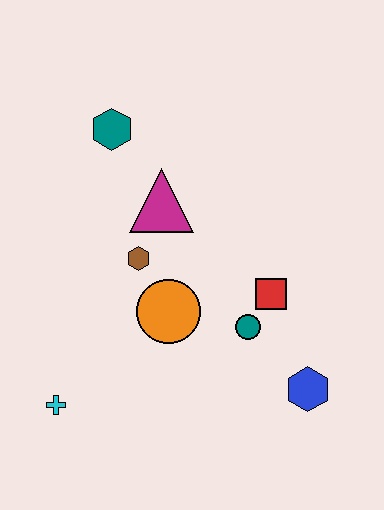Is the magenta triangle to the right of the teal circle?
No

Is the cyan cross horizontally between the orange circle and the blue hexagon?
No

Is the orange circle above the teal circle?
Yes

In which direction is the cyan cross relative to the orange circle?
The cyan cross is to the left of the orange circle.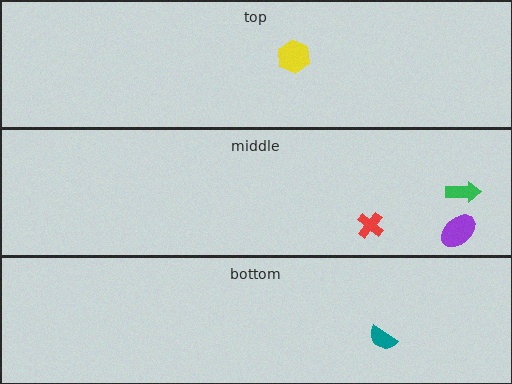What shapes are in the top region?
The yellow hexagon.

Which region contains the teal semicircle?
The bottom region.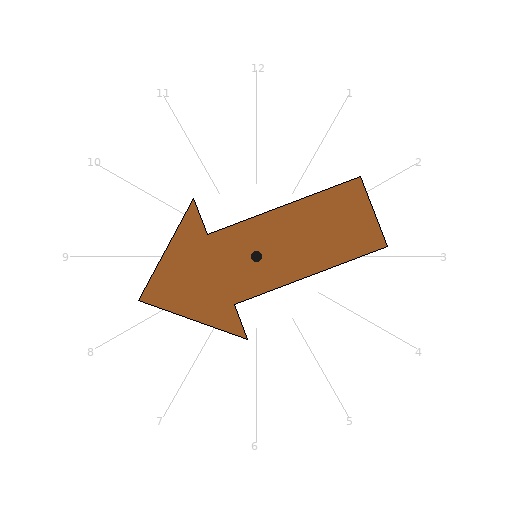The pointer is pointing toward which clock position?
Roughly 8 o'clock.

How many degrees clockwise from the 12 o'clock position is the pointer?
Approximately 249 degrees.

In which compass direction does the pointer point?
West.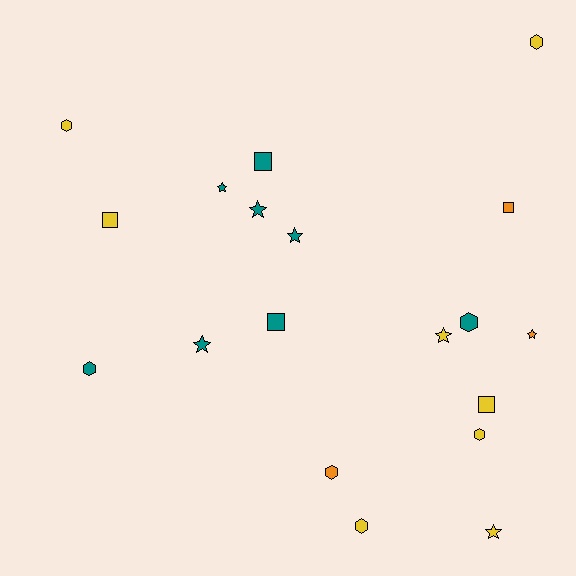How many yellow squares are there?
There are 2 yellow squares.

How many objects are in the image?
There are 19 objects.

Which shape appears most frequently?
Hexagon, with 7 objects.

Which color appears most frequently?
Yellow, with 8 objects.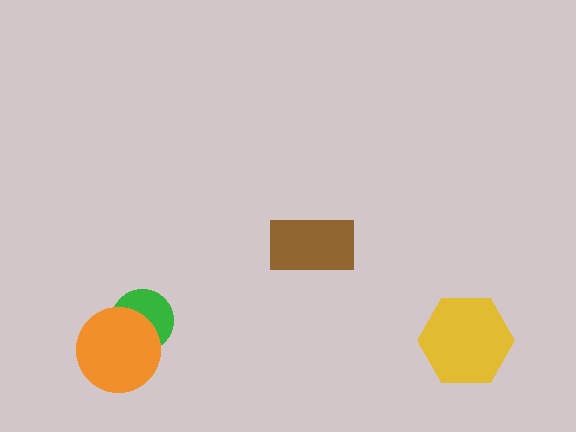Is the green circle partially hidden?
Yes, it is partially covered by another shape.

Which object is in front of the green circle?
The orange circle is in front of the green circle.